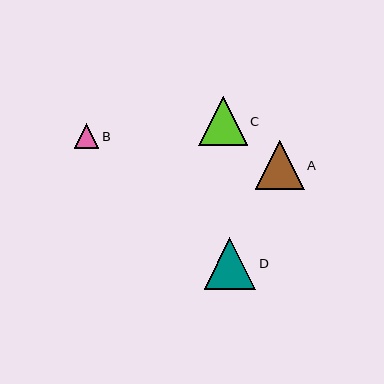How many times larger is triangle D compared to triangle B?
Triangle D is approximately 2.1 times the size of triangle B.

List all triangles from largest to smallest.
From largest to smallest: D, A, C, B.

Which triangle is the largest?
Triangle D is the largest with a size of approximately 51 pixels.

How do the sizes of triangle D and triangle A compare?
Triangle D and triangle A are approximately the same size.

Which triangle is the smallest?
Triangle B is the smallest with a size of approximately 24 pixels.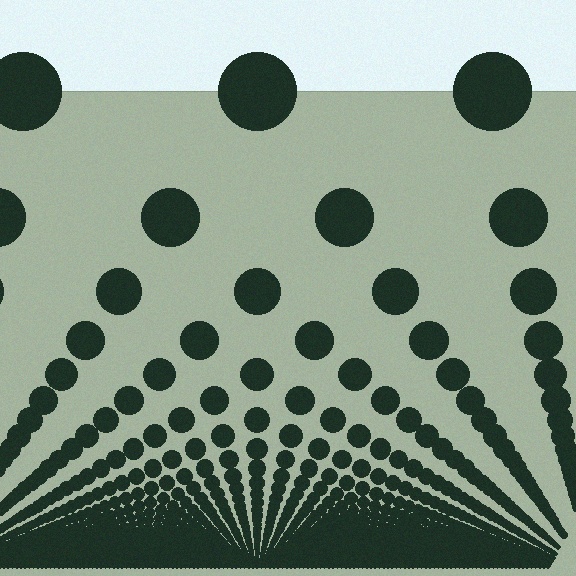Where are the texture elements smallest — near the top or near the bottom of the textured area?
Near the bottom.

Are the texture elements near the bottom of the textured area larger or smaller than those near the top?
Smaller. The gradient is inverted — elements near the bottom are smaller and denser.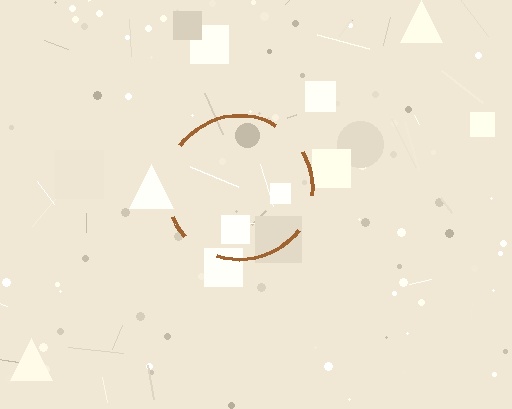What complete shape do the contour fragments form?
The contour fragments form a circle.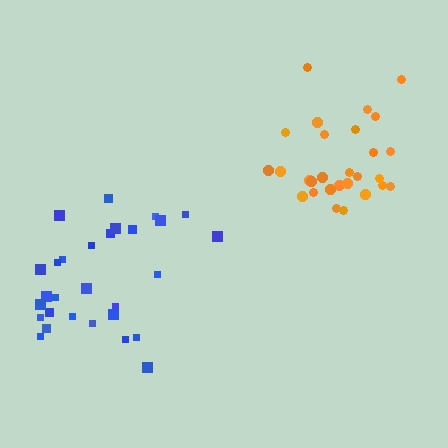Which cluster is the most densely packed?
Orange.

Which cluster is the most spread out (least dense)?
Blue.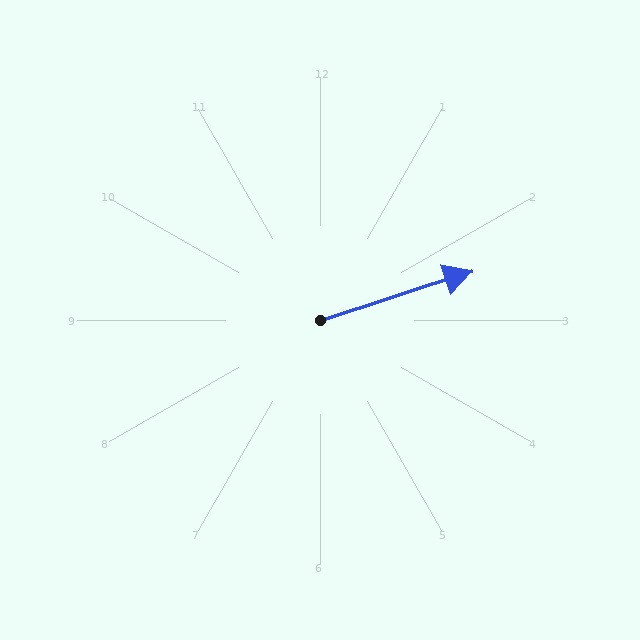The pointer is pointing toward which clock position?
Roughly 2 o'clock.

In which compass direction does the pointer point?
East.